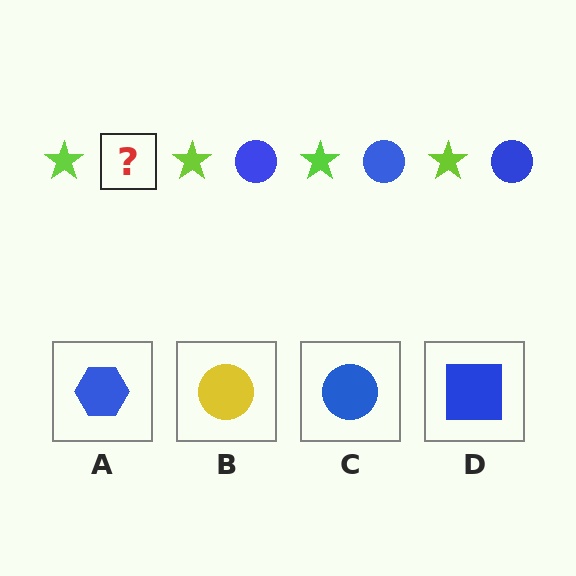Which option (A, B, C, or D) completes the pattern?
C.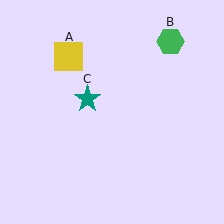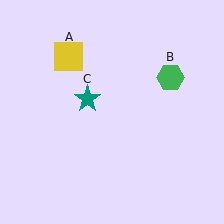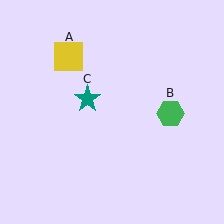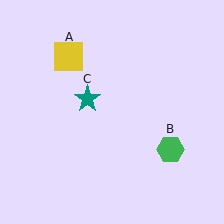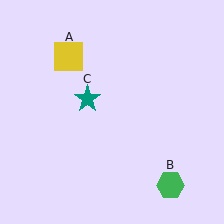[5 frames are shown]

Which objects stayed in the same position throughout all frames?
Yellow square (object A) and teal star (object C) remained stationary.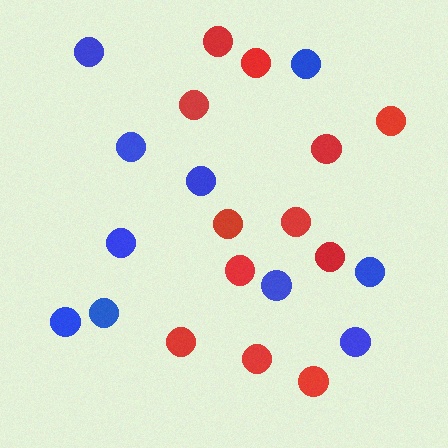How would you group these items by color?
There are 2 groups: one group of blue circles (10) and one group of red circles (12).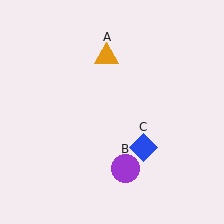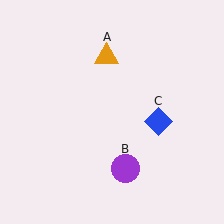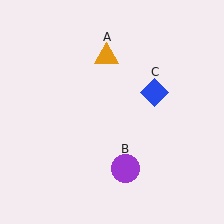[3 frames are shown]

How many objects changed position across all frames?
1 object changed position: blue diamond (object C).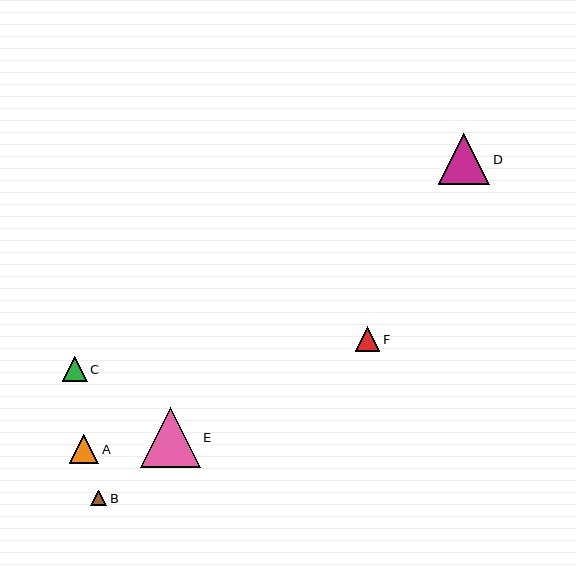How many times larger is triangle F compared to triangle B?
Triangle F is approximately 1.6 times the size of triangle B.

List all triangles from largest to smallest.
From largest to smallest: E, D, A, F, C, B.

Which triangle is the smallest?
Triangle B is the smallest with a size of approximately 16 pixels.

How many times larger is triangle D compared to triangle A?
Triangle D is approximately 1.7 times the size of triangle A.